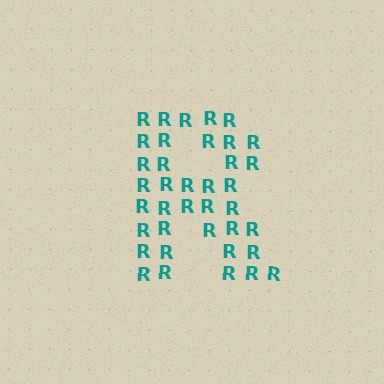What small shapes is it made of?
It is made of small letter R's.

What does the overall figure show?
The overall figure shows the letter R.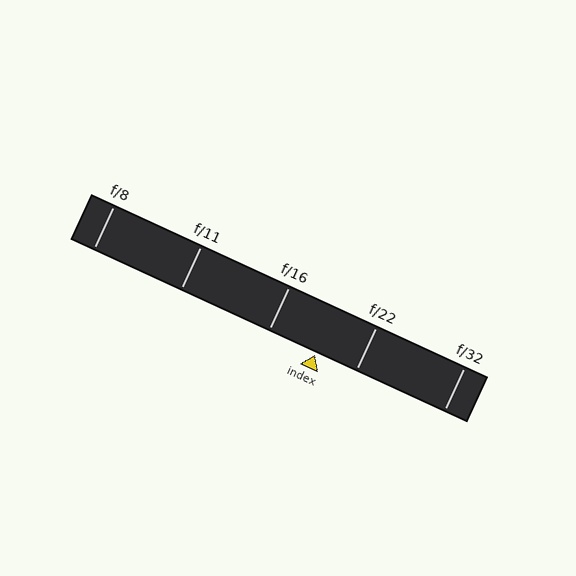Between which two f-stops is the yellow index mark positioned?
The index mark is between f/16 and f/22.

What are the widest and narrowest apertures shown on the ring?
The widest aperture shown is f/8 and the narrowest is f/32.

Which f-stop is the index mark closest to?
The index mark is closest to f/22.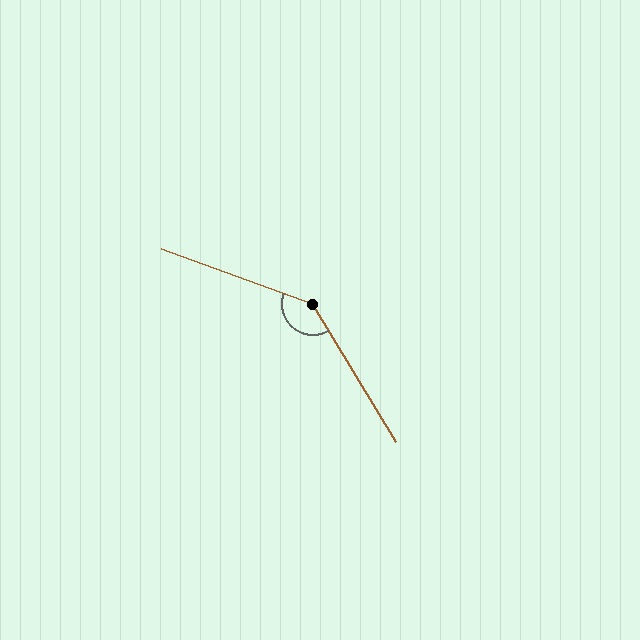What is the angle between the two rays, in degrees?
Approximately 141 degrees.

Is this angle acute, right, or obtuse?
It is obtuse.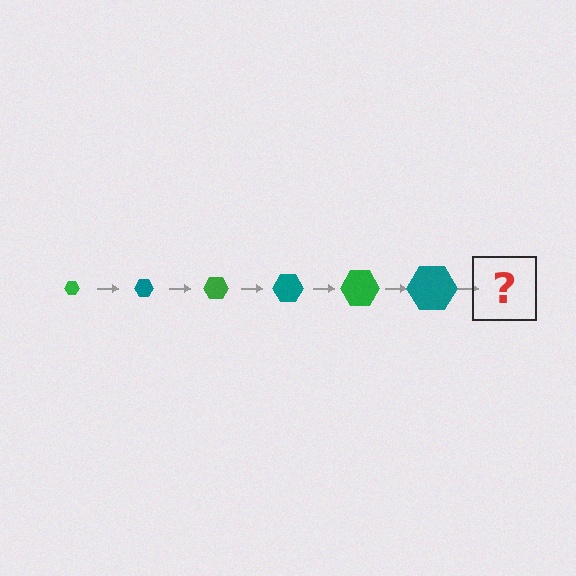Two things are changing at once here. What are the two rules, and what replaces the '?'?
The two rules are that the hexagon grows larger each step and the color cycles through green and teal. The '?' should be a green hexagon, larger than the previous one.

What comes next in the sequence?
The next element should be a green hexagon, larger than the previous one.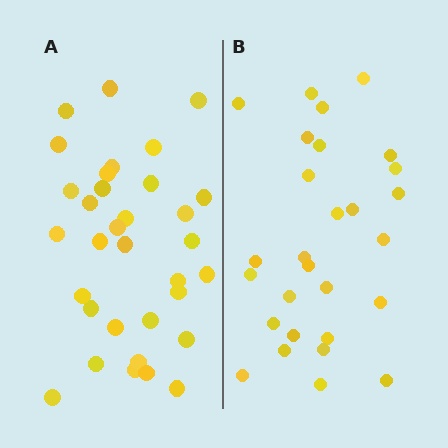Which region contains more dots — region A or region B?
Region A (the left region) has more dots.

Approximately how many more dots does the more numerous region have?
Region A has about 5 more dots than region B.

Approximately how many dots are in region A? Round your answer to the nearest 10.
About 30 dots. (The exact count is 33, which rounds to 30.)